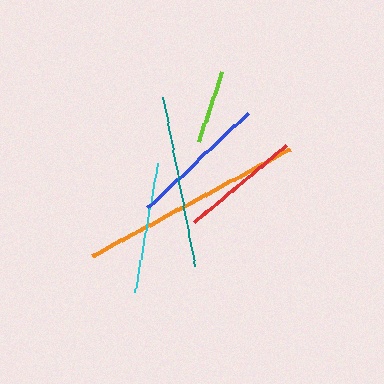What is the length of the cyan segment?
The cyan segment is approximately 131 pixels long.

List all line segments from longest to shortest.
From longest to shortest: orange, teal, blue, cyan, red, lime.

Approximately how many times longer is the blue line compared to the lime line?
The blue line is approximately 1.9 times the length of the lime line.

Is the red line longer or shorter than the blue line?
The blue line is longer than the red line.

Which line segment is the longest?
The orange line is the longest at approximately 225 pixels.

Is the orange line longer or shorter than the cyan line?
The orange line is longer than the cyan line.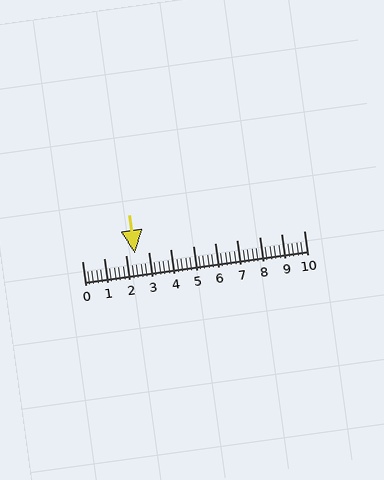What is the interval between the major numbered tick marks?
The major tick marks are spaced 1 units apart.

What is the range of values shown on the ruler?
The ruler shows values from 0 to 10.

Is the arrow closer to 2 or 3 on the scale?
The arrow is closer to 2.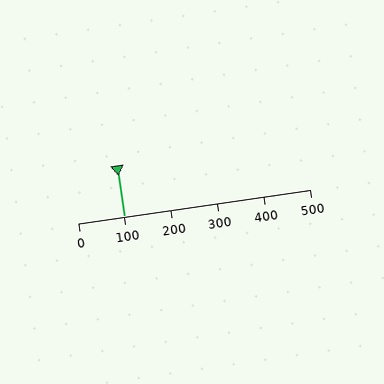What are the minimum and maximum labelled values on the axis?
The axis runs from 0 to 500.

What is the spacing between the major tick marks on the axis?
The major ticks are spaced 100 apart.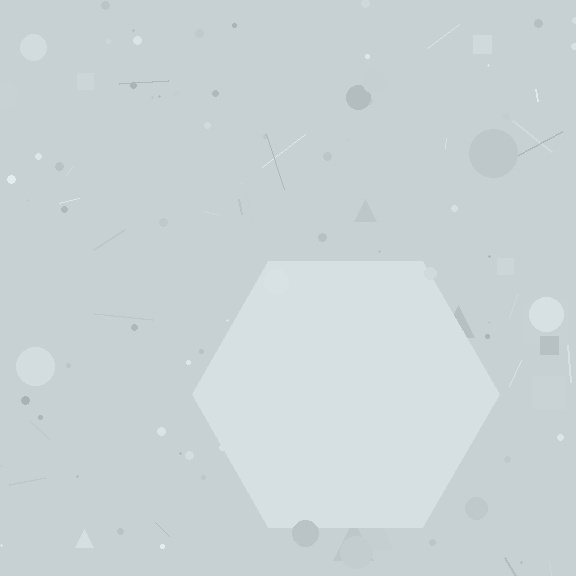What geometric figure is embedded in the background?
A hexagon is embedded in the background.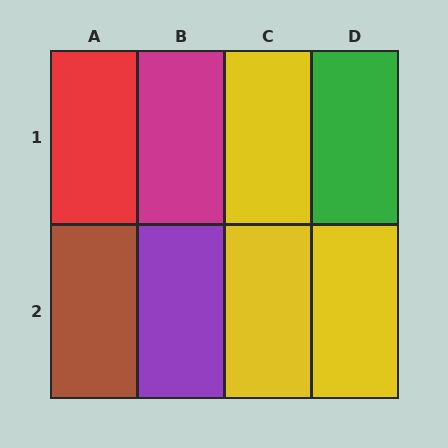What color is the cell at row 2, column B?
Purple.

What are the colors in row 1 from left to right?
Red, magenta, yellow, green.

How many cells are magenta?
1 cell is magenta.